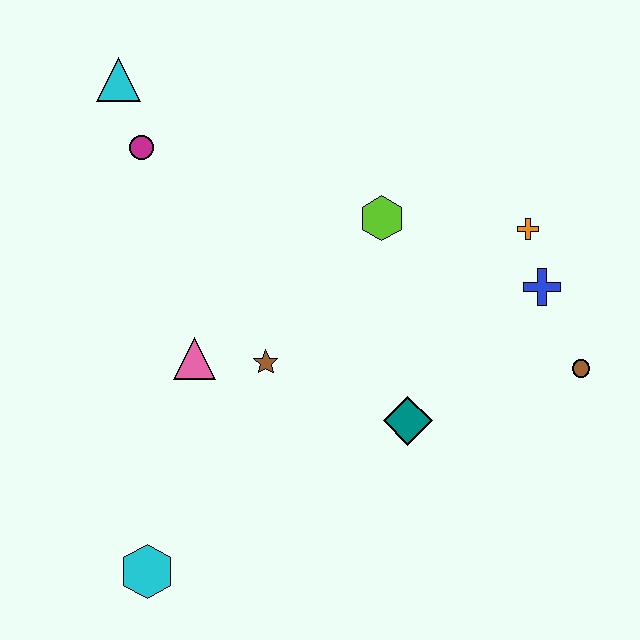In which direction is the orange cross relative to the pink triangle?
The orange cross is to the right of the pink triangle.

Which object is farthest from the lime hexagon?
The cyan hexagon is farthest from the lime hexagon.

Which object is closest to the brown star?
The pink triangle is closest to the brown star.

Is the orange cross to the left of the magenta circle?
No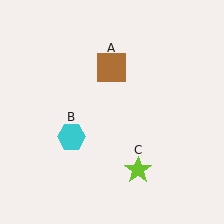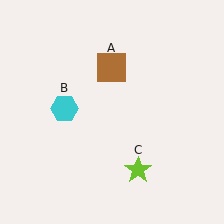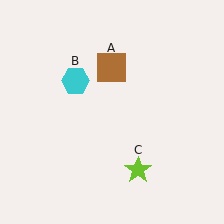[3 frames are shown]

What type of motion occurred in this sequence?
The cyan hexagon (object B) rotated clockwise around the center of the scene.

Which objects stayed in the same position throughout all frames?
Brown square (object A) and lime star (object C) remained stationary.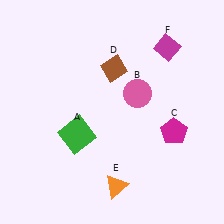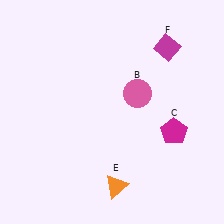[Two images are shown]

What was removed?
The green square (A), the brown diamond (D) were removed in Image 2.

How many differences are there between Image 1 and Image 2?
There are 2 differences between the two images.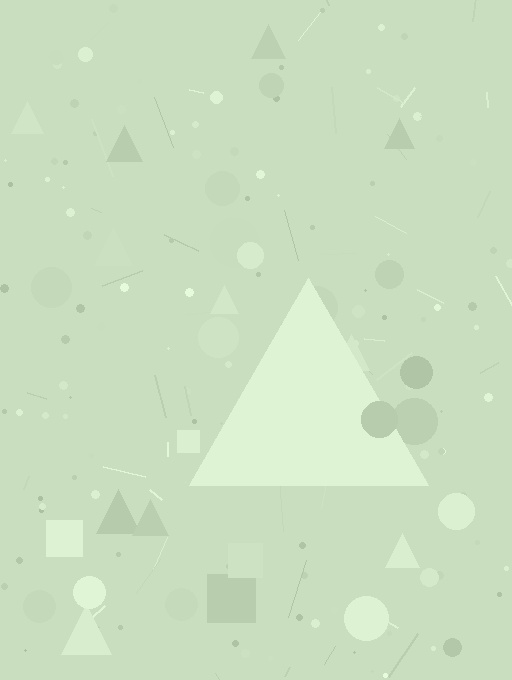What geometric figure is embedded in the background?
A triangle is embedded in the background.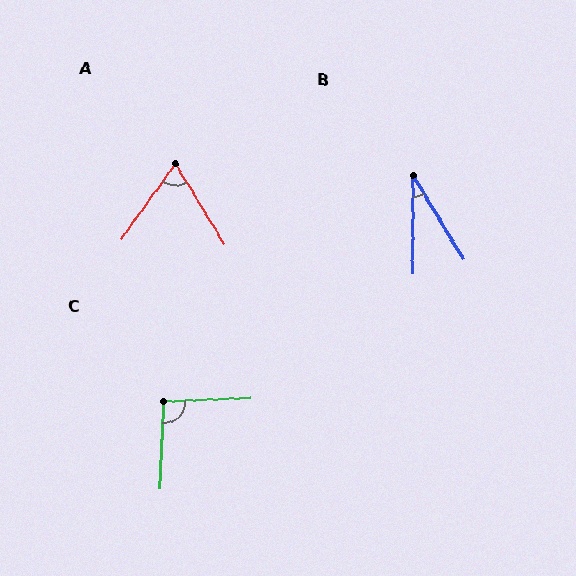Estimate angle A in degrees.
Approximately 67 degrees.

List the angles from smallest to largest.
B (31°), A (67°), C (95°).